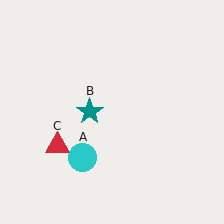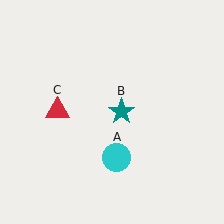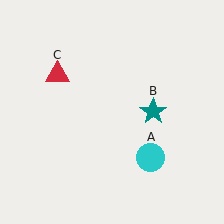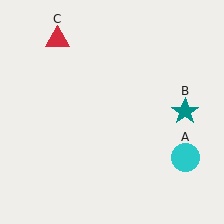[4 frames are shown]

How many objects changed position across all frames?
3 objects changed position: cyan circle (object A), teal star (object B), red triangle (object C).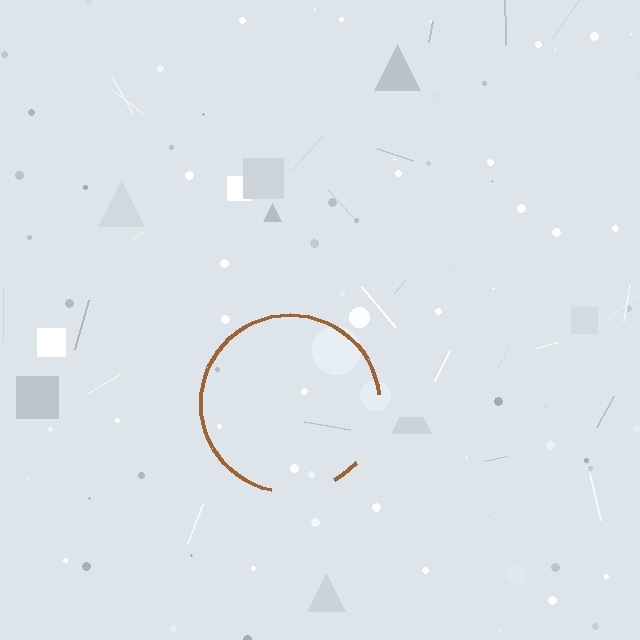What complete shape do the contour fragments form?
The contour fragments form a circle.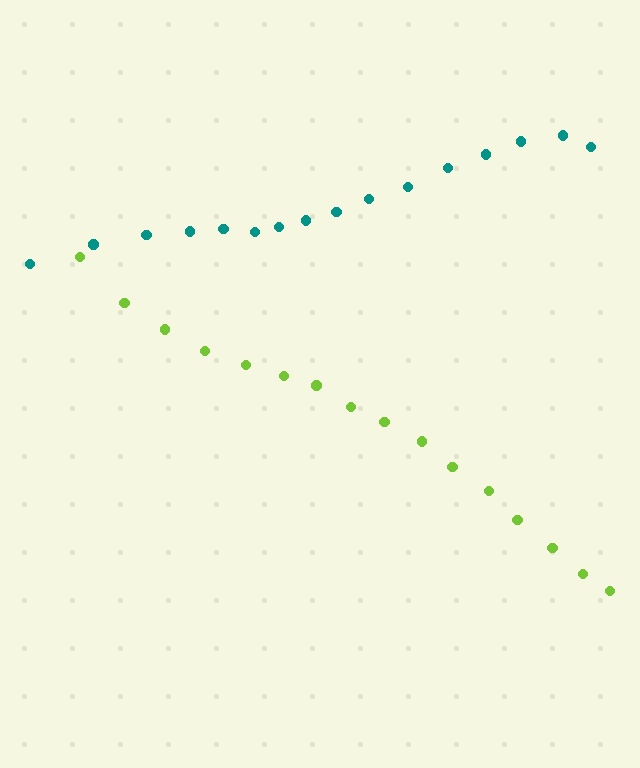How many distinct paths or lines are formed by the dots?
There are 2 distinct paths.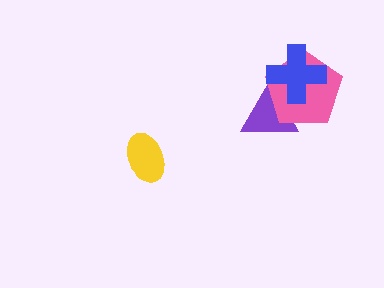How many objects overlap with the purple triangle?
2 objects overlap with the purple triangle.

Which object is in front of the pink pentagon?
The blue cross is in front of the pink pentagon.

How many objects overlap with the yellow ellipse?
0 objects overlap with the yellow ellipse.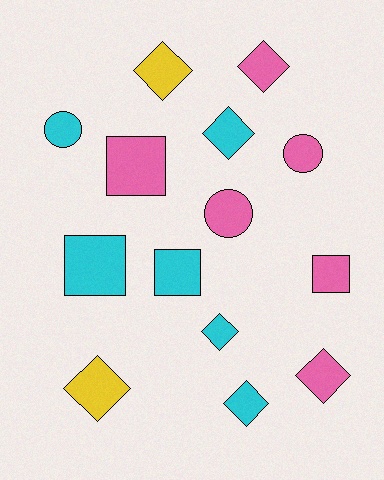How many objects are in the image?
There are 14 objects.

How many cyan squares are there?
There are 2 cyan squares.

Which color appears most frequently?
Pink, with 6 objects.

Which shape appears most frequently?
Diamond, with 7 objects.